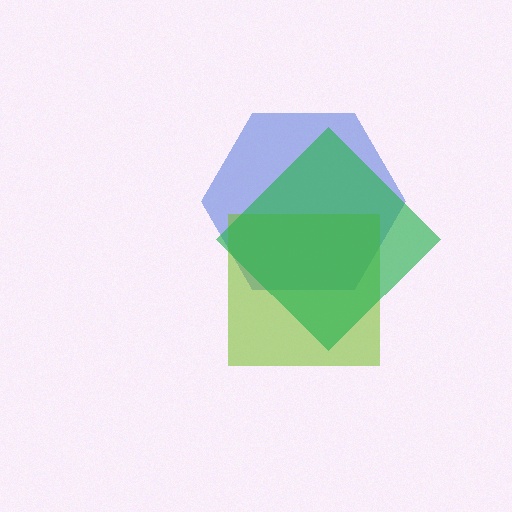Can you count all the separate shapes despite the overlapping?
Yes, there are 3 separate shapes.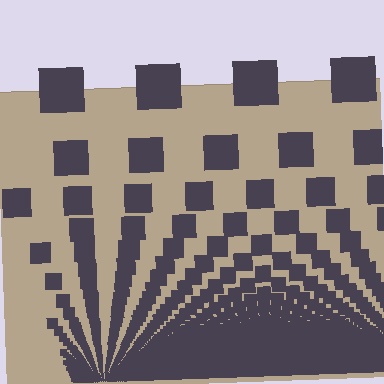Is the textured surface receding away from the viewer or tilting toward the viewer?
The surface appears to tilt toward the viewer. Texture elements get larger and sparser toward the top.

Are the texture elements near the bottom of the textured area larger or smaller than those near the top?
Smaller. The gradient is inverted — elements near the bottom are smaller and denser.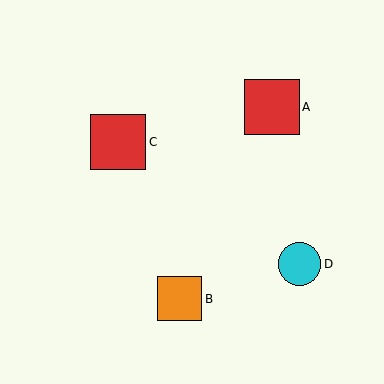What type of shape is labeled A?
Shape A is a red square.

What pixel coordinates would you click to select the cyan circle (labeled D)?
Click at (300, 264) to select the cyan circle D.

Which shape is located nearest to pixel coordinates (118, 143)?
The red square (labeled C) at (118, 142) is nearest to that location.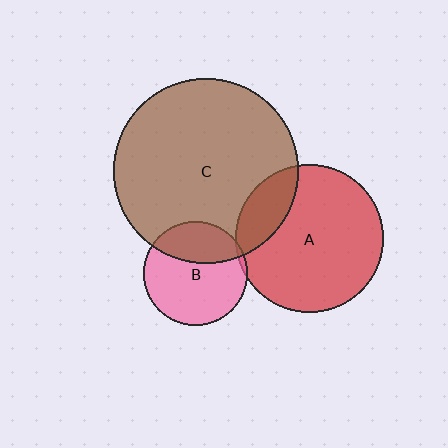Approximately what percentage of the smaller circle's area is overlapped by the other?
Approximately 30%.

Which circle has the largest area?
Circle C (brown).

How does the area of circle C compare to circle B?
Approximately 3.1 times.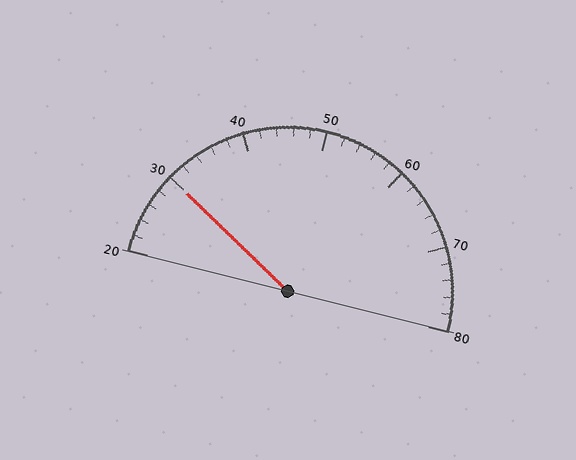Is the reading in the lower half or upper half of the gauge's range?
The reading is in the lower half of the range (20 to 80).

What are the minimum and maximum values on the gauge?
The gauge ranges from 20 to 80.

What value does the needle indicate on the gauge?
The needle indicates approximately 30.